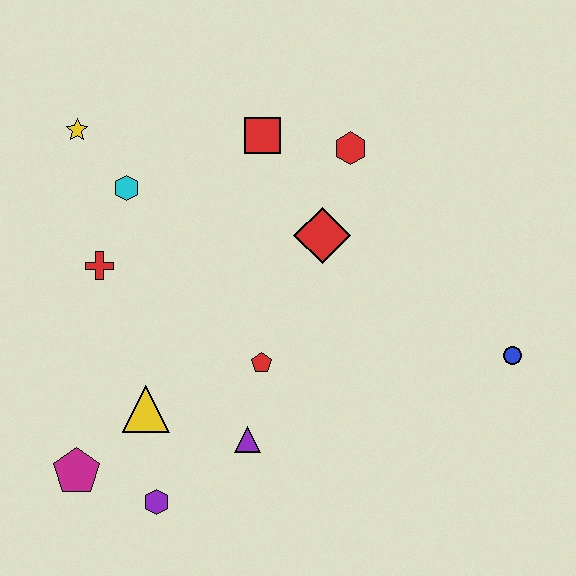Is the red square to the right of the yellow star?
Yes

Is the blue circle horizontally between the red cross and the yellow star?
No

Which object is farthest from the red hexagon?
The magenta pentagon is farthest from the red hexagon.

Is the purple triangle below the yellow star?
Yes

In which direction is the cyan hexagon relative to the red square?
The cyan hexagon is to the left of the red square.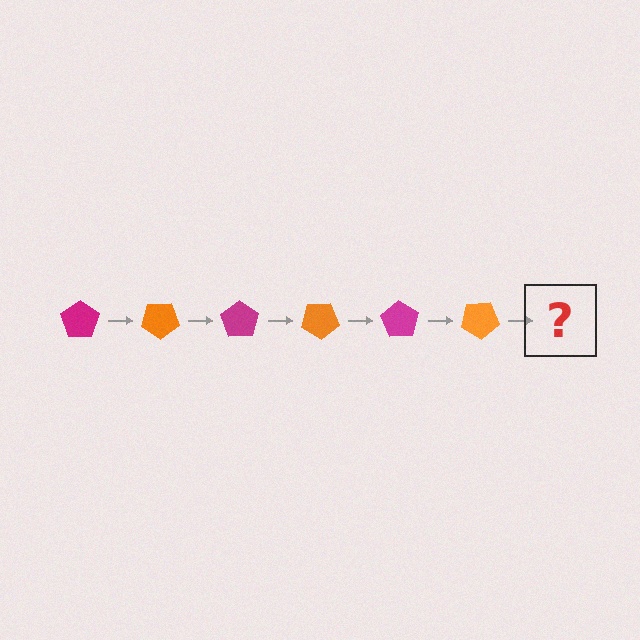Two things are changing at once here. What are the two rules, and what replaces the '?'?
The two rules are that it rotates 35 degrees each step and the color cycles through magenta and orange. The '?' should be a magenta pentagon, rotated 210 degrees from the start.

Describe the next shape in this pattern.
It should be a magenta pentagon, rotated 210 degrees from the start.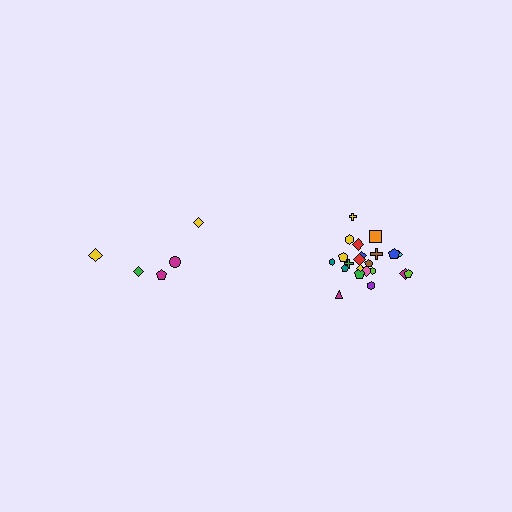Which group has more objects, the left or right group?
The right group.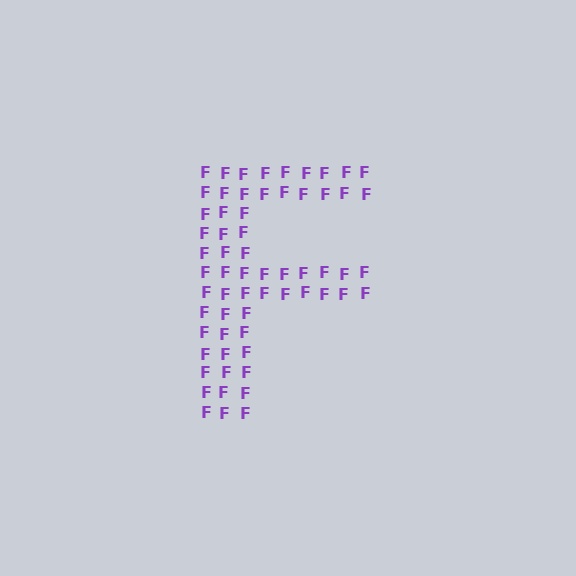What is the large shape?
The large shape is the letter F.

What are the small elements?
The small elements are letter F's.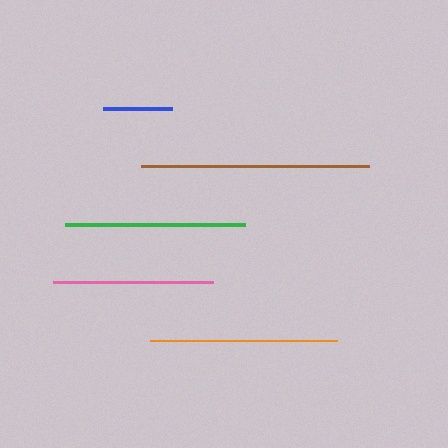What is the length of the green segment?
The green segment is approximately 180 pixels long.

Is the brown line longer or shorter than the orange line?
The brown line is longer than the orange line.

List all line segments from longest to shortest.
From longest to shortest: brown, orange, green, pink, blue.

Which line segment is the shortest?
The blue line is the shortest at approximately 69 pixels.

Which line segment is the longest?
The brown line is the longest at approximately 228 pixels.